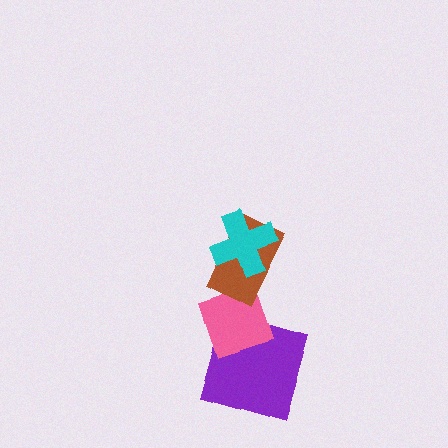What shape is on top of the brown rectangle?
The cyan cross is on top of the brown rectangle.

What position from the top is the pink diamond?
The pink diamond is 3rd from the top.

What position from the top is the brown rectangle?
The brown rectangle is 2nd from the top.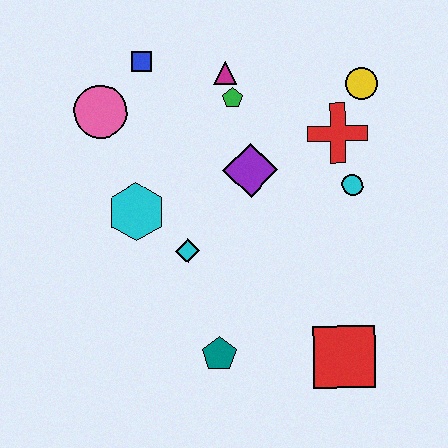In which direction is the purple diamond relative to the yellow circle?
The purple diamond is to the left of the yellow circle.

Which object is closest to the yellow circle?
The red cross is closest to the yellow circle.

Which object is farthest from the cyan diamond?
The yellow circle is farthest from the cyan diamond.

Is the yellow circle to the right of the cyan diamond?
Yes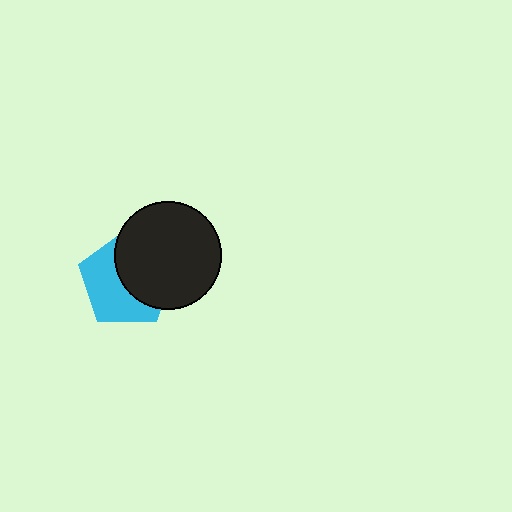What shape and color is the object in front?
The object in front is a black circle.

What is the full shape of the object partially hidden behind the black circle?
The partially hidden object is a cyan pentagon.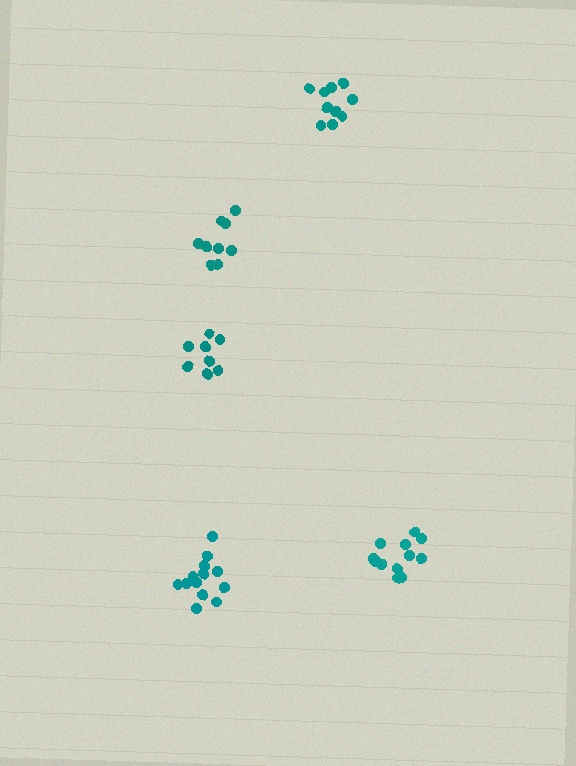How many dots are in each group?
Group 1: 13 dots, Group 2: 8 dots, Group 3: 12 dots, Group 4: 9 dots, Group 5: 10 dots (52 total).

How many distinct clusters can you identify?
There are 5 distinct clusters.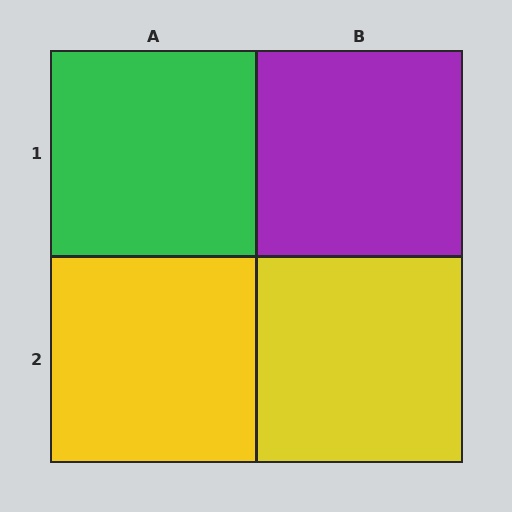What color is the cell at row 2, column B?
Yellow.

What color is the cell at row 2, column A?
Yellow.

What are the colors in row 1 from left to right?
Green, purple.